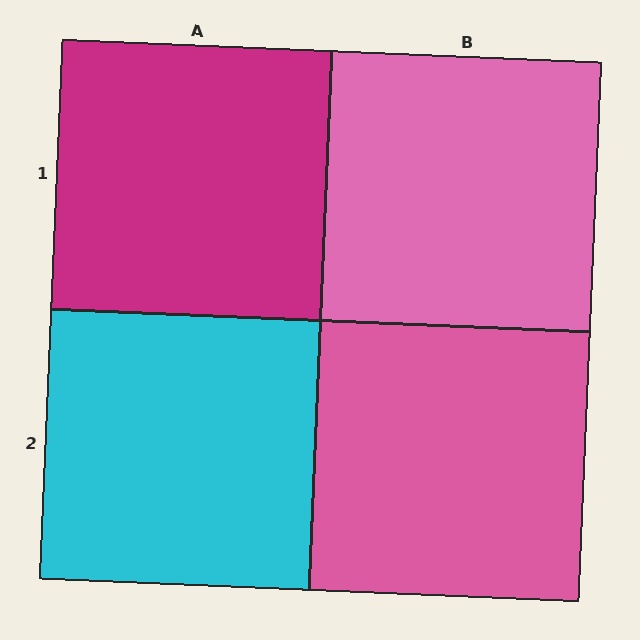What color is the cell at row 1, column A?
Magenta.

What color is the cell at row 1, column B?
Pink.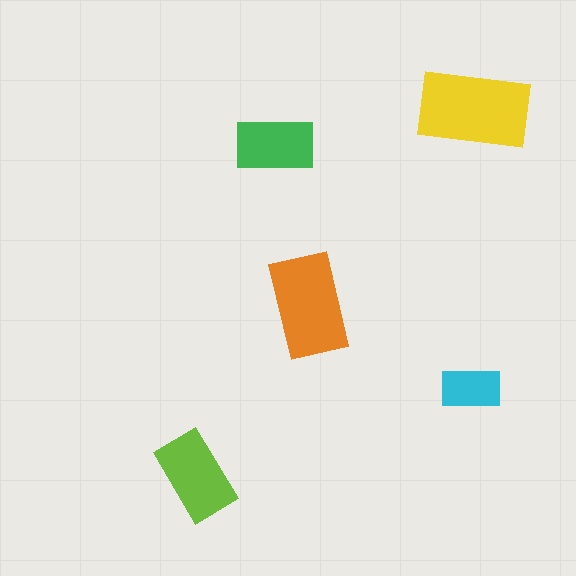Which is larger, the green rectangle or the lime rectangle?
The lime one.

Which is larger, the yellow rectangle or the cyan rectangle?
The yellow one.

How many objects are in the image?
There are 5 objects in the image.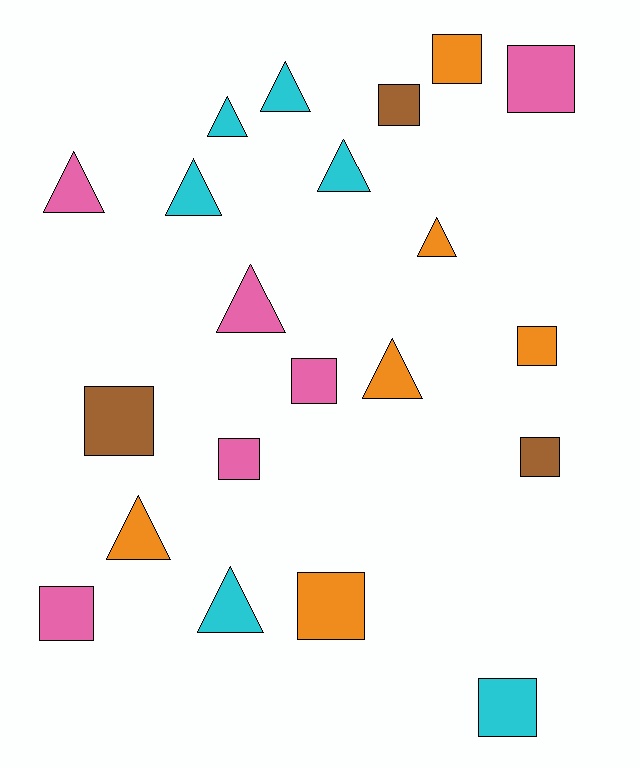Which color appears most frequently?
Orange, with 6 objects.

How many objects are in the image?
There are 21 objects.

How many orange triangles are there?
There are 3 orange triangles.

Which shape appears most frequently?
Square, with 11 objects.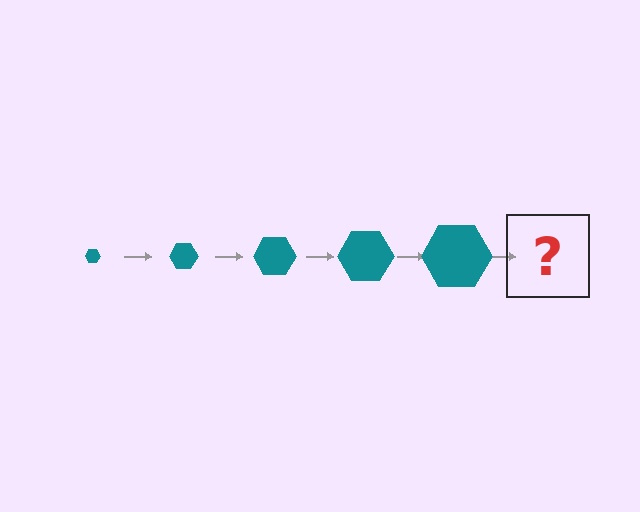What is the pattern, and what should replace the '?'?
The pattern is that the hexagon gets progressively larger each step. The '?' should be a teal hexagon, larger than the previous one.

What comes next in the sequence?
The next element should be a teal hexagon, larger than the previous one.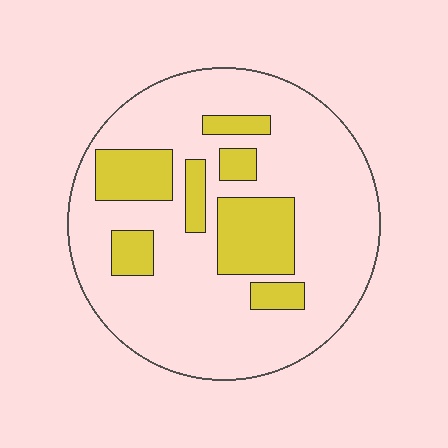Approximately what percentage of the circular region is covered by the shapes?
Approximately 25%.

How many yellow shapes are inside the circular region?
7.